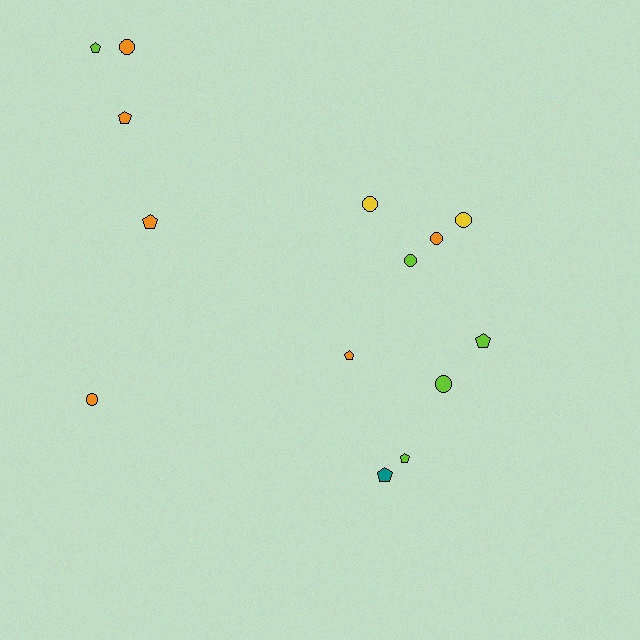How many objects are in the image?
There are 14 objects.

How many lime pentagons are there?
There are 3 lime pentagons.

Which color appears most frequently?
Orange, with 6 objects.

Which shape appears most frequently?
Pentagon, with 7 objects.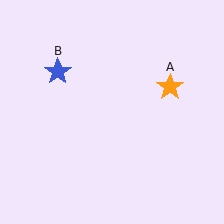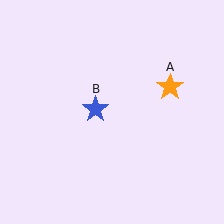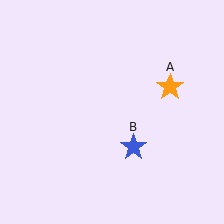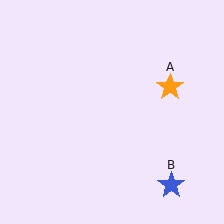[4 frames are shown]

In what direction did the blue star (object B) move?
The blue star (object B) moved down and to the right.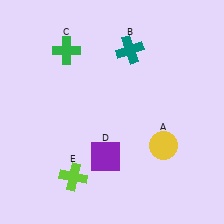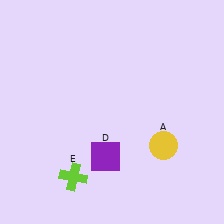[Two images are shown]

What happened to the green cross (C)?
The green cross (C) was removed in Image 2. It was in the top-left area of Image 1.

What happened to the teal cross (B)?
The teal cross (B) was removed in Image 2. It was in the top-right area of Image 1.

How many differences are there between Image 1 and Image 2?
There are 2 differences between the two images.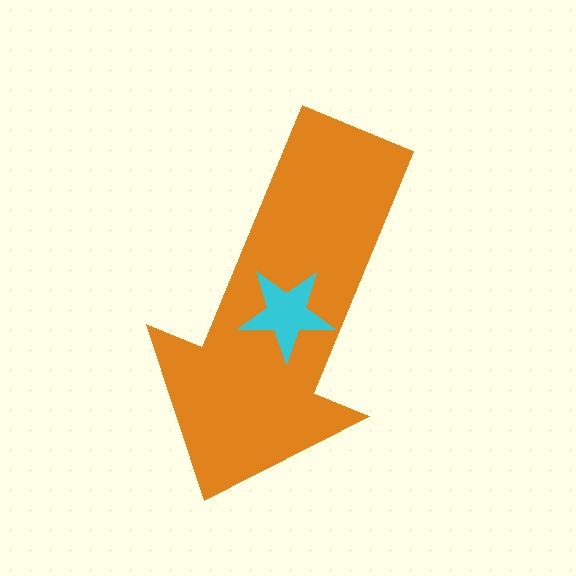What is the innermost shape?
The cyan star.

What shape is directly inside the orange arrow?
The cyan star.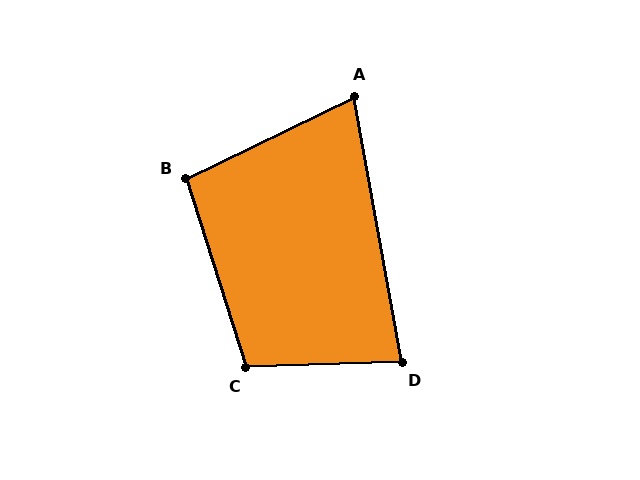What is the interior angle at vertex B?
Approximately 98 degrees (obtuse).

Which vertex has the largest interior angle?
C, at approximately 106 degrees.